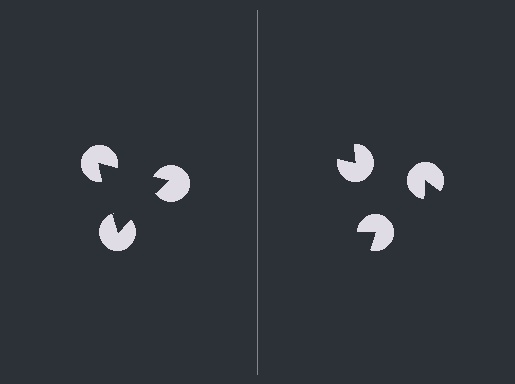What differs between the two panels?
The pac-man discs are positioned identically on both sides; only the wedge orientations differ. On the left they align to a triangle; on the right they are misaligned.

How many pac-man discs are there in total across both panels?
6 — 3 on each side.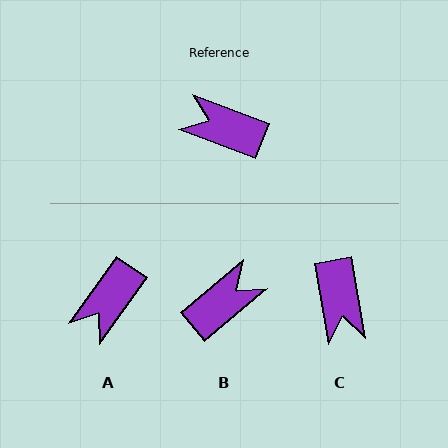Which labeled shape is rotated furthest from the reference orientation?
C, about 120 degrees away.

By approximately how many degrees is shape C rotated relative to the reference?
Approximately 120 degrees counter-clockwise.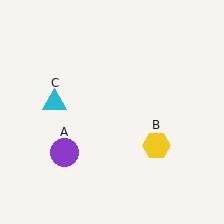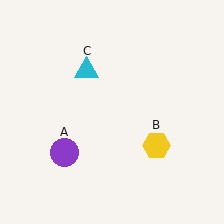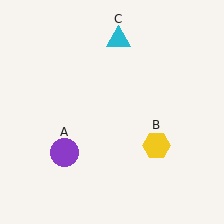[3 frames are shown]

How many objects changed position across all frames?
1 object changed position: cyan triangle (object C).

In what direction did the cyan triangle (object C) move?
The cyan triangle (object C) moved up and to the right.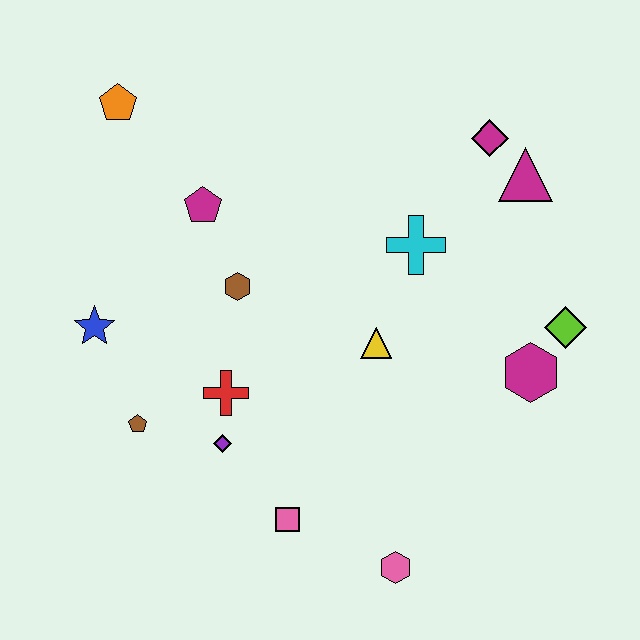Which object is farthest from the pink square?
The orange pentagon is farthest from the pink square.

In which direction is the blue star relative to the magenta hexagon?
The blue star is to the left of the magenta hexagon.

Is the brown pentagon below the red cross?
Yes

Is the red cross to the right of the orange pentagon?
Yes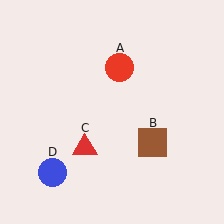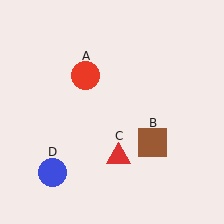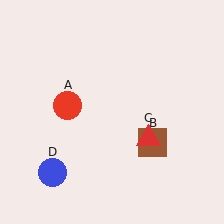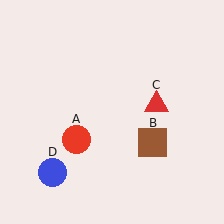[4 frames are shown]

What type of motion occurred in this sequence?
The red circle (object A), red triangle (object C) rotated counterclockwise around the center of the scene.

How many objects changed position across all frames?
2 objects changed position: red circle (object A), red triangle (object C).